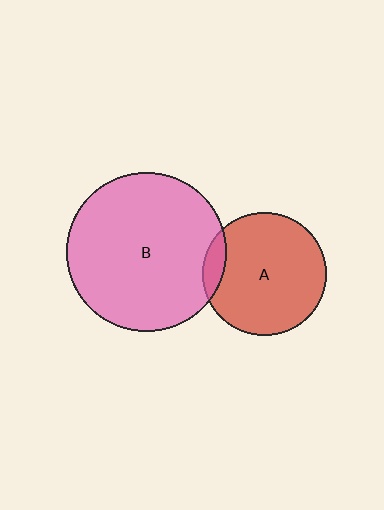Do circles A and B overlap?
Yes.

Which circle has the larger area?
Circle B (pink).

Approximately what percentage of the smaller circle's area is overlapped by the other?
Approximately 10%.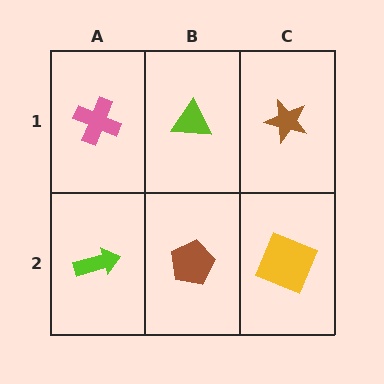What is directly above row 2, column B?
A lime triangle.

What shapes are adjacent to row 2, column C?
A brown star (row 1, column C), a brown pentagon (row 2, column B).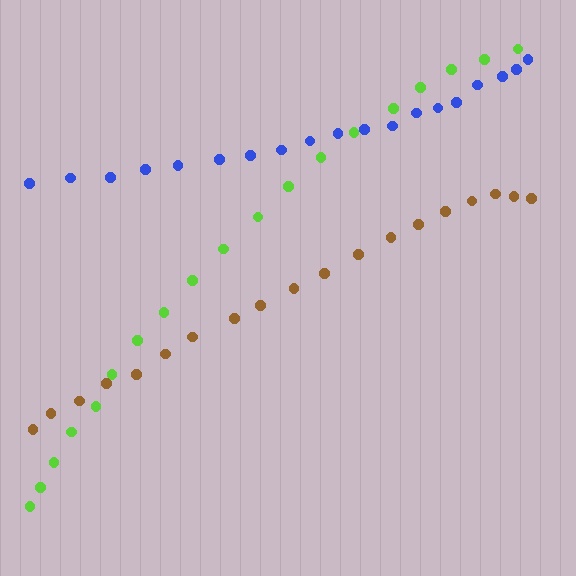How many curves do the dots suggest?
There are 3 distinct paths.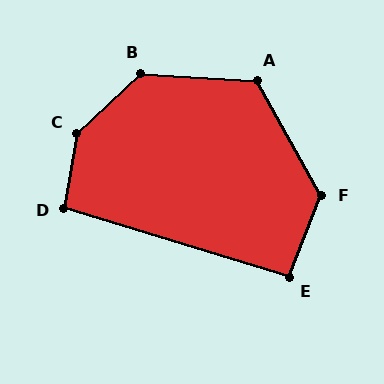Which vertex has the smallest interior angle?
E, at approximately 94 degrees.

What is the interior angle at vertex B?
Approximately 133 degrees (obtuse).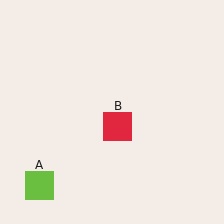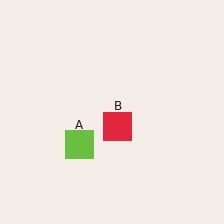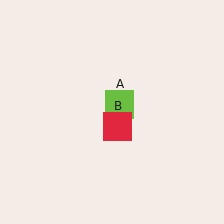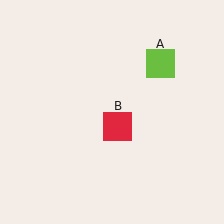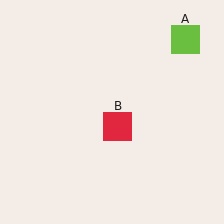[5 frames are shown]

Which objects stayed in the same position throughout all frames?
Red square (object B) remained stationary.